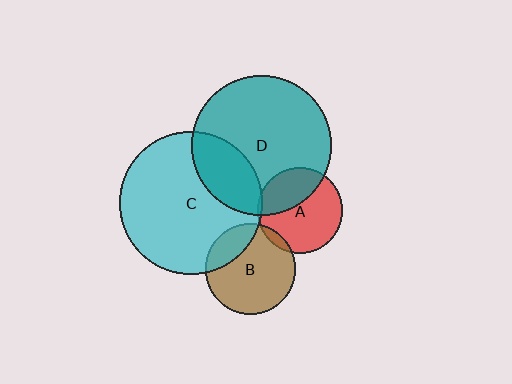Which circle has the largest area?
Circle C (cyan).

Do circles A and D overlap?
Yes.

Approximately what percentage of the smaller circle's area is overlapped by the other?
Approximately 35%.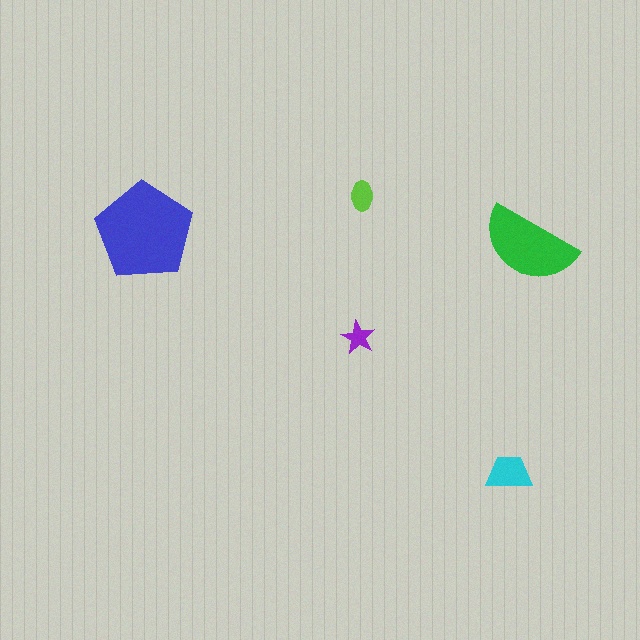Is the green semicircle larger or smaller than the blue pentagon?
Smaller.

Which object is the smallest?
The purple star.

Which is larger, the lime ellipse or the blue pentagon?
The blue pentagon.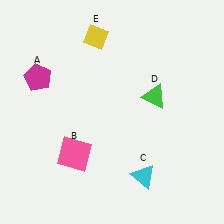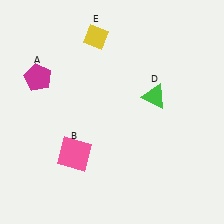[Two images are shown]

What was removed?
The cyan triangle (C) was removed in Image 2.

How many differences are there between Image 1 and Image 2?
There is 1 difference between the two images.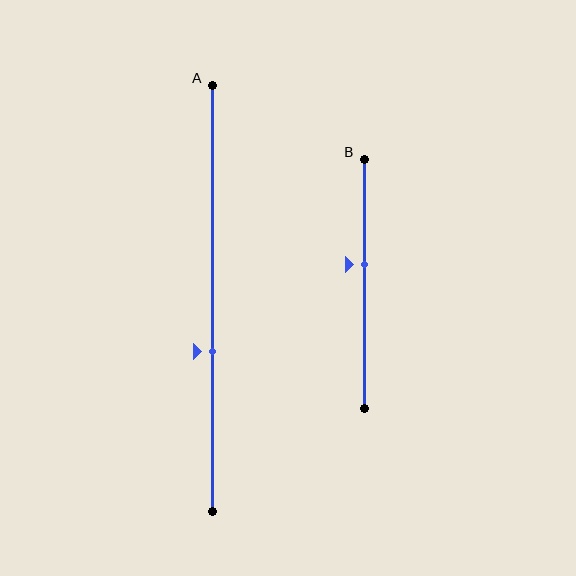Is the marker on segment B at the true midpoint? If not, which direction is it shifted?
No, the marker on segment B is shifted upward by about 8% of the segment length.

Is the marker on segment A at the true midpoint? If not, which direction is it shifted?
No, the marker on segment A is shifted downward by about 12% of the segment length.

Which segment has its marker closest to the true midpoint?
Segment B has its marker closest to the true midpoint.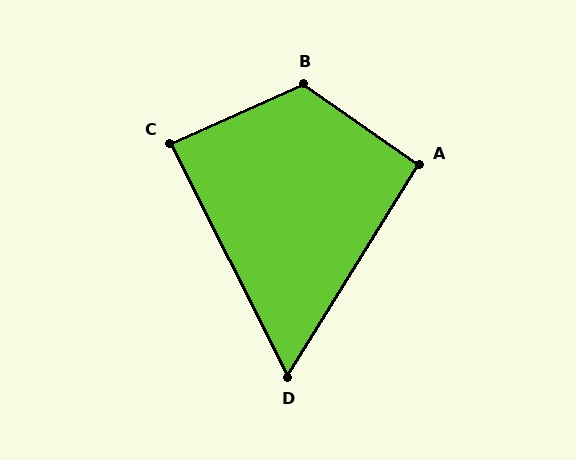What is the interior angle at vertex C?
Approximately 87 degrees (approximately right).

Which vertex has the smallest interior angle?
D, at approximately 59 degrees.